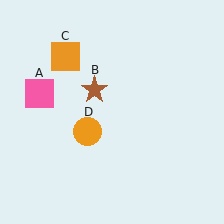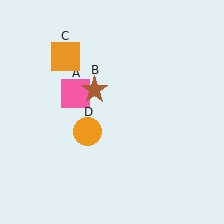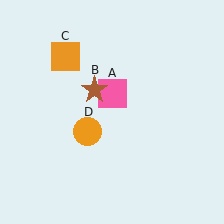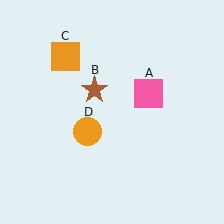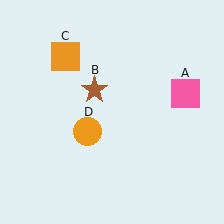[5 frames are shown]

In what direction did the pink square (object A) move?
The pink square (object A) moved right.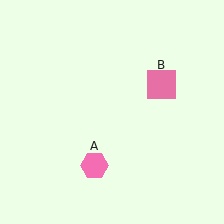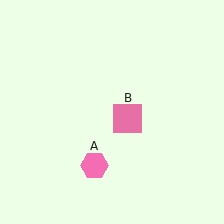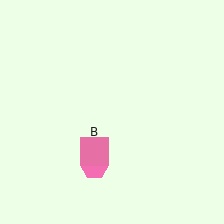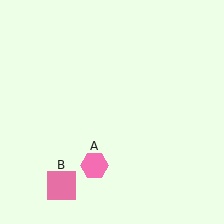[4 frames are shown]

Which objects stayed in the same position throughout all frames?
Pink hexagon (object A) remained stationary.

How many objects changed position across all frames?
1 object changed position: pink square (object B).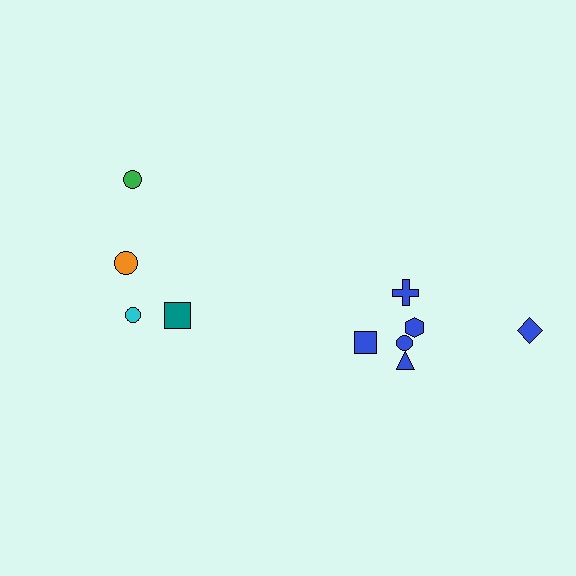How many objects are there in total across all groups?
There are 10 objects.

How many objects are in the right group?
There are 6 objects.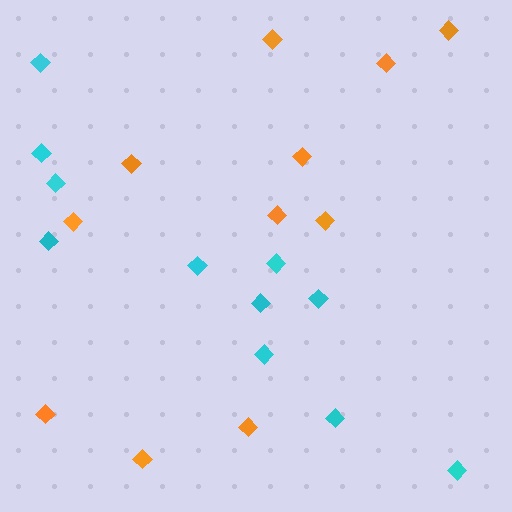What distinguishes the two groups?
There are 2 groups: one group of cyan diamonds (11) and one group of orange diamonds (11).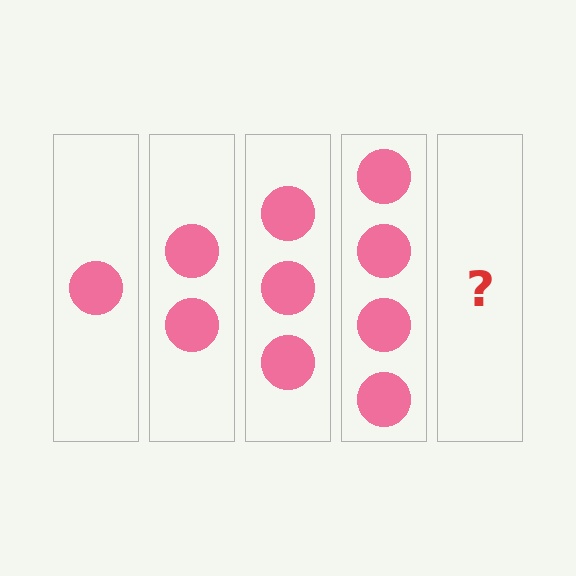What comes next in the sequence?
The next element should be 5 circles.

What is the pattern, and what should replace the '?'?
The pattern is that each step adds one more circle. The '?' should be 5 circles.